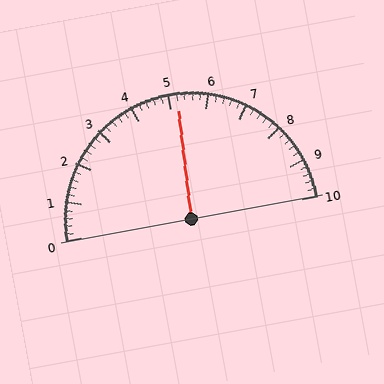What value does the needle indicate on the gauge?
The needle indicates approximately 5.2.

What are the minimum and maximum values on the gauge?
The gauge ranges from 0 to 10.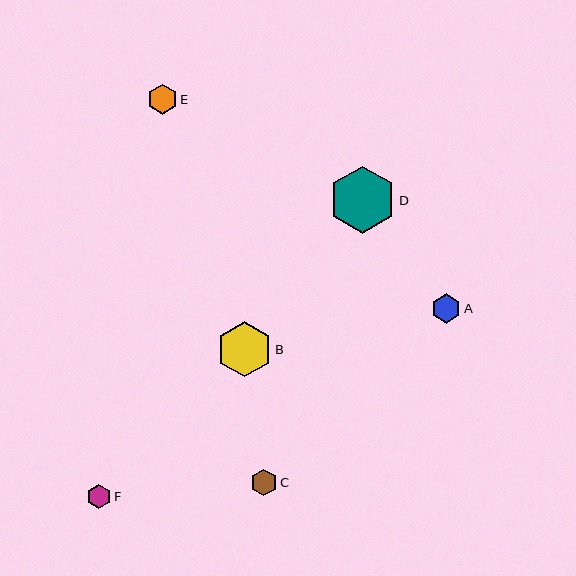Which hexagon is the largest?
Hexagon D is the largest with a size of approximately 67 pixels.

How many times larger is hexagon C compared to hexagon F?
Hexagon C is approximately 1.1 times the size of hexagon F.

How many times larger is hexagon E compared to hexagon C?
Hexagon E is approximately 1.1 times the size of hexagon C.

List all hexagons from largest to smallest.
From largest to smallest: D, B, E, A, C, F.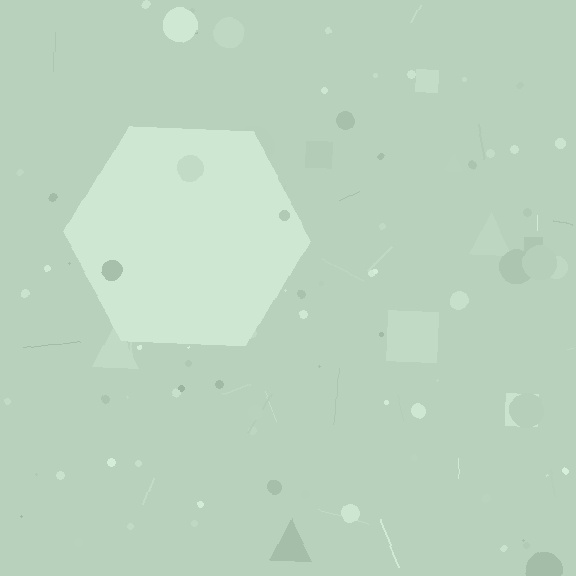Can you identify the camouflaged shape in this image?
The camouflaged shape is a hexagon.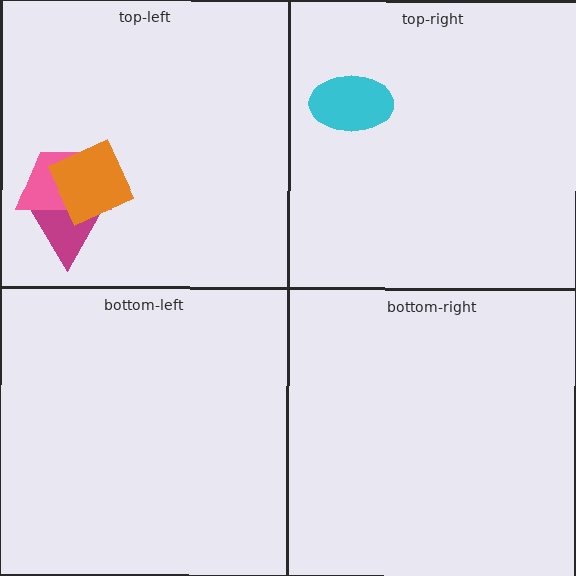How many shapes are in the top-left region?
3.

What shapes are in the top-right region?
The cyan ellipse.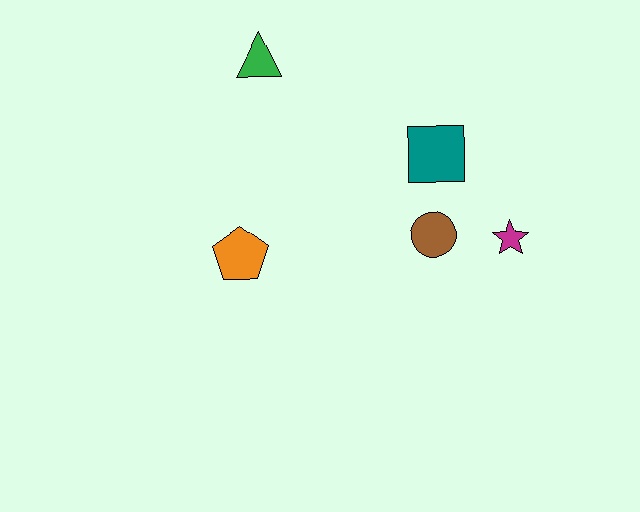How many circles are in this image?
There is 1 circle.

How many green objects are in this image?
There is 1 green object.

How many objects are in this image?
There are 5 objects.